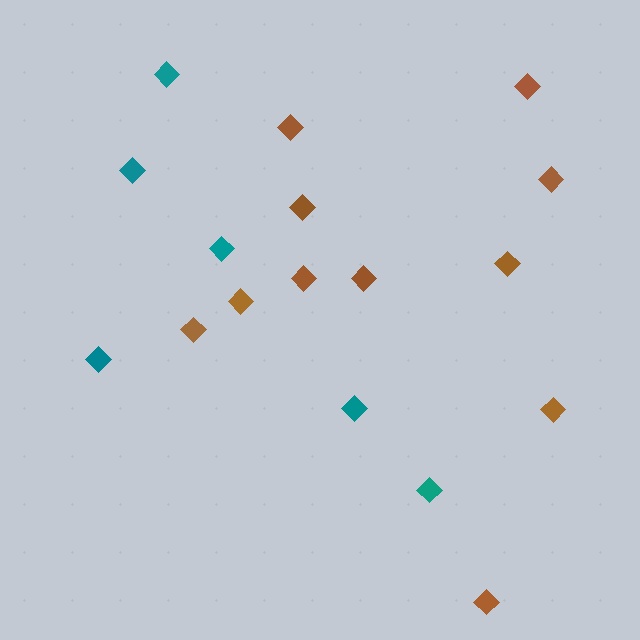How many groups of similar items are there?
There are 2 groups: one group of teal diamonds (6) and one group of brown diamonds (11).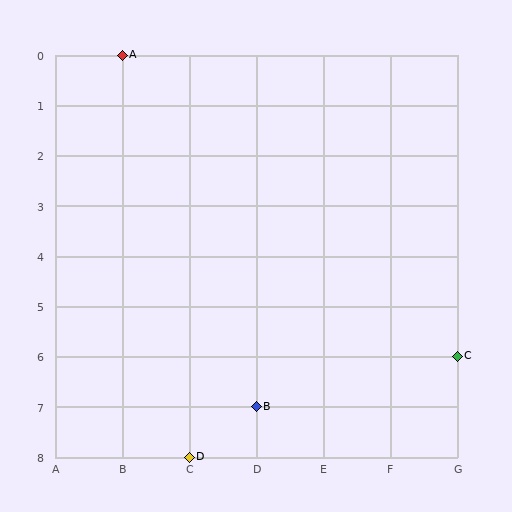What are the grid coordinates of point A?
Point A is at grid coordinates (B, 0).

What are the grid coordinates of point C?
Point C is at grid coordinates (G, 6).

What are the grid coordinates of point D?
Point D is at grid coordinates (C, 8).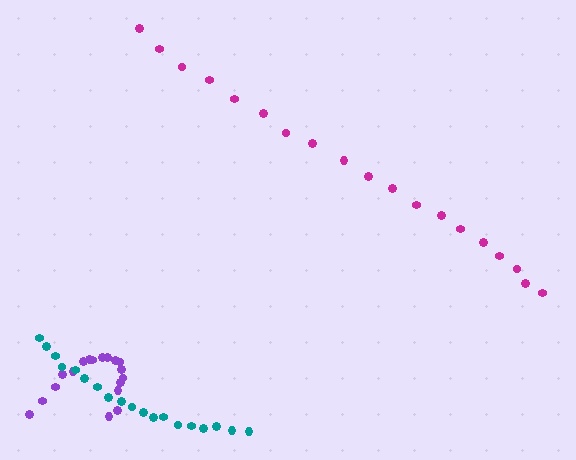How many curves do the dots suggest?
There are 3 distinct paths.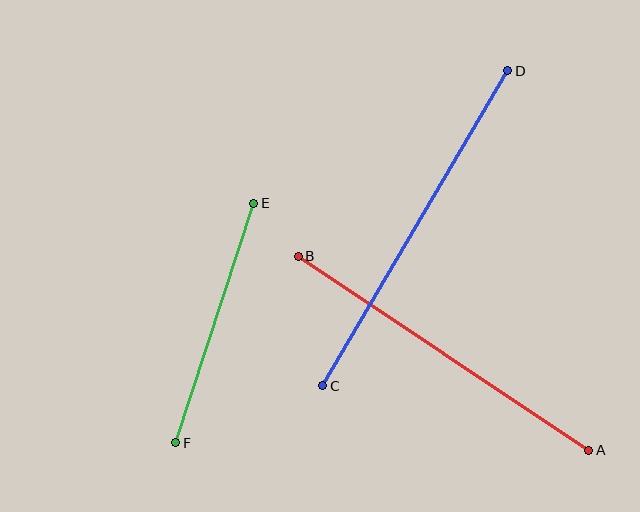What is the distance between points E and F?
The distance is approximately 252 pixels.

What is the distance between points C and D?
The distance is approximately 366 pixels.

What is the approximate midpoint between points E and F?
The midpoint is at approximately (215, 323) pixels.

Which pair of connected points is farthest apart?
Points C and D are farthest apart.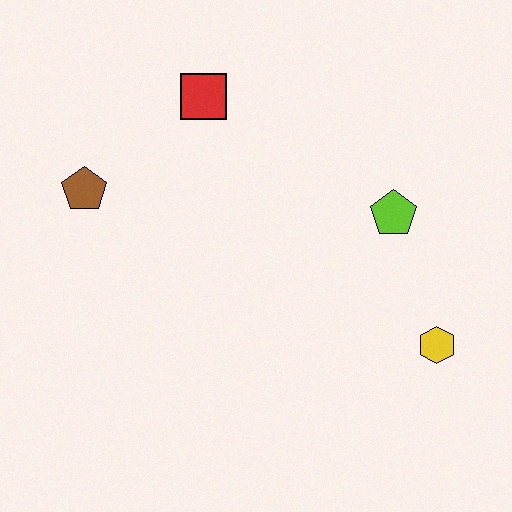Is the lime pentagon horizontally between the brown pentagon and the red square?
No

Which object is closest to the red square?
The brown pentagon is closest to the red square.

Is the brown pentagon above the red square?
No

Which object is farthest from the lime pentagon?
The brown pentagon is farthest from the lime pentagon.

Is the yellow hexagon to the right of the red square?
Yes